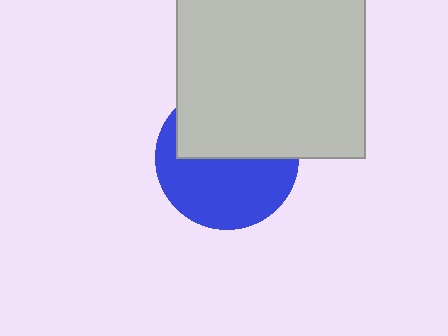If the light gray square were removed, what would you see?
You would see the complete blue circle.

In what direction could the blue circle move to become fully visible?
The blue circle could move down. That would shift it out from behind the light gray square entirely.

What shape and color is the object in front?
The object in front is a light gray square.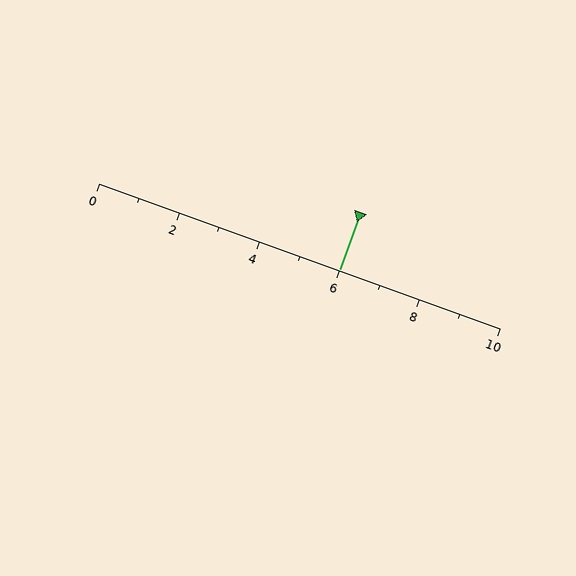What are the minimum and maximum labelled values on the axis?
The axis runs from 0 to 10.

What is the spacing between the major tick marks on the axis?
The major ticks are spaced 2 apart.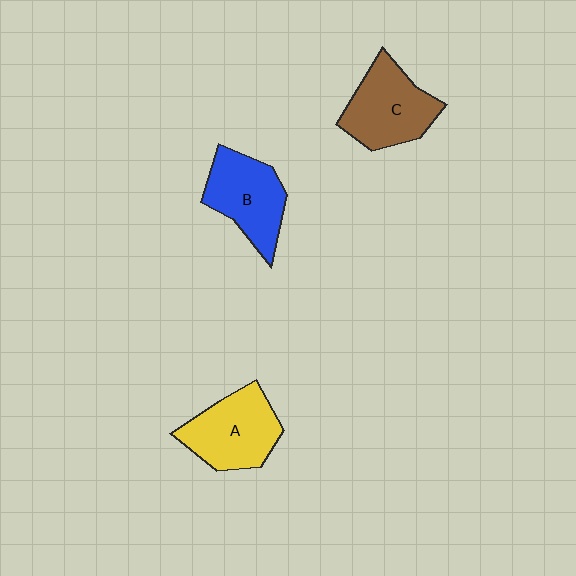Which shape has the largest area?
Shape A (yellow).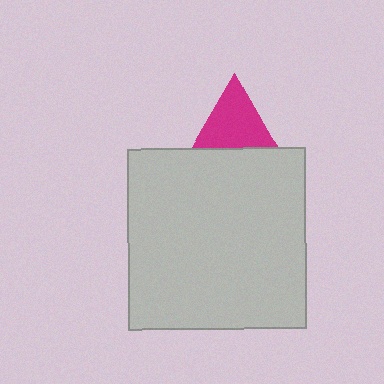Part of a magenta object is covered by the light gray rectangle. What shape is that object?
It is a triangle.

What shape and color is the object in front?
The object in front is a light gray rectangle.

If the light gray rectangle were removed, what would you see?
You would see the complete magenta triangle.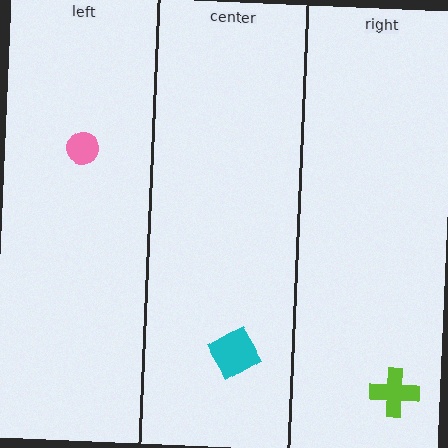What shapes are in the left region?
The pink circle.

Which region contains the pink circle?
The left region.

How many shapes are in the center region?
1.